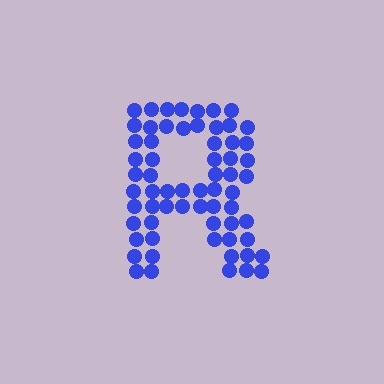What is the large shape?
The large shape is the letter R.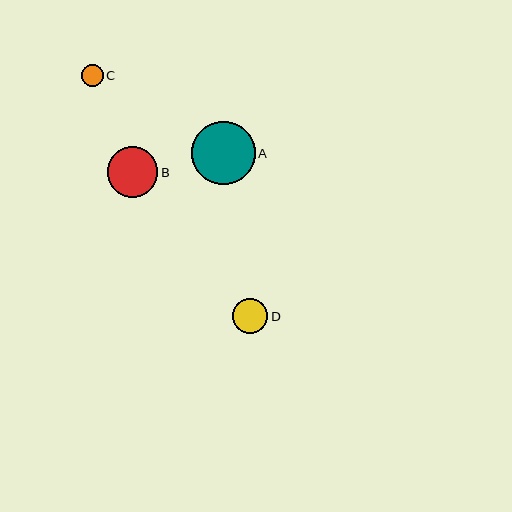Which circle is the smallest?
Circle C is the smallest with a size of approximately 21 pixels.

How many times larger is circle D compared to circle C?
Circle D is approximately 1.6 times the size of circle C.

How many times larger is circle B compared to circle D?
Circle B is approximately 1.4 times the size of circle D.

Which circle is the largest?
Circle A is the largest with a size of approximately 63 pixels.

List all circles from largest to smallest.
From largest to smallest: A, B, D, C.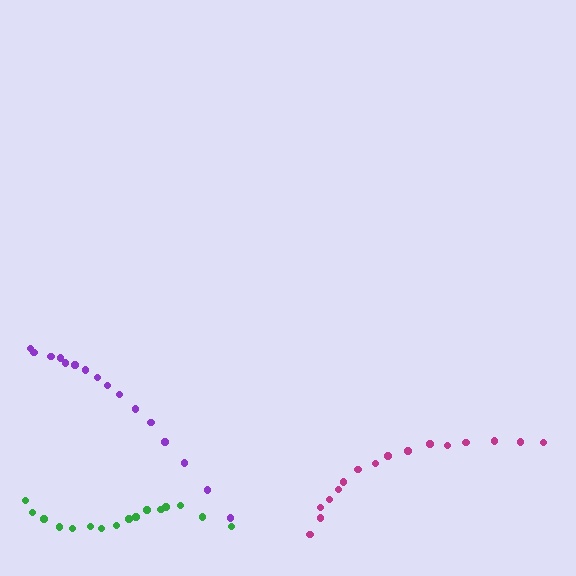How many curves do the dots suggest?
There are 3 distinct paths.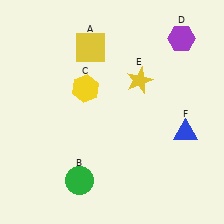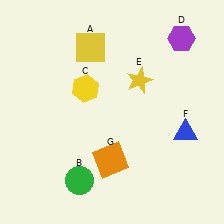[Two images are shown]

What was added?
An orange square (G) was added in Image 2.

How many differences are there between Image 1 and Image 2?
There is 1 difference between the two images.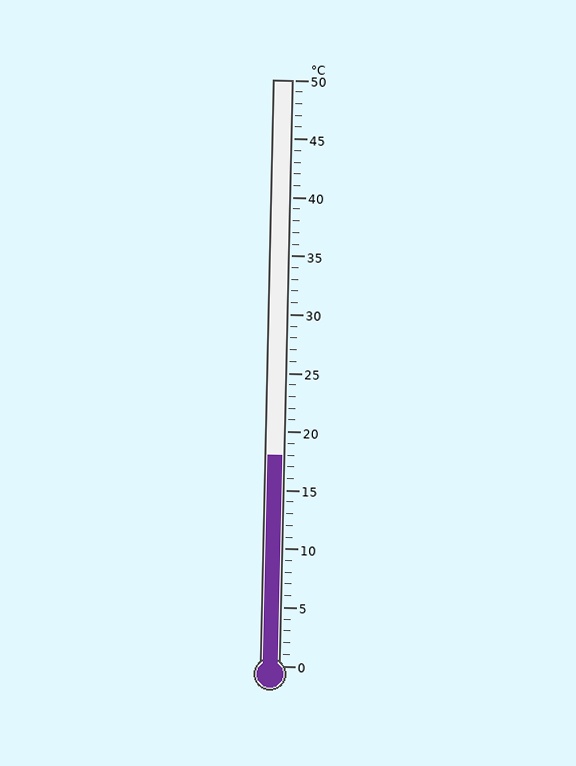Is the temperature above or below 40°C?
The temperature is below 40°C.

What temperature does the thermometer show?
The thermometer shows approximately 18°C.